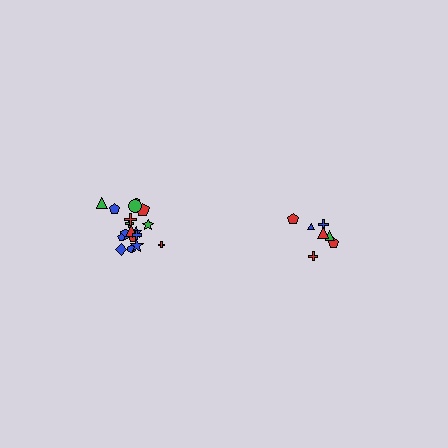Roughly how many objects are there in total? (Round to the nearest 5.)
Roughly 25 objects in total.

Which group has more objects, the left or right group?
The left group.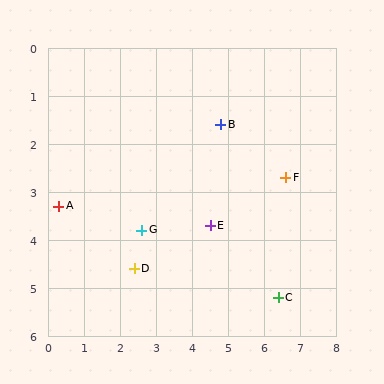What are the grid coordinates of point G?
Point G is at approximately (2.6, 3.8).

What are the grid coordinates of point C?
Point C is at approximately (6.4, 5.2).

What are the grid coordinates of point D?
Point D is at approximately (2.4, 4.6).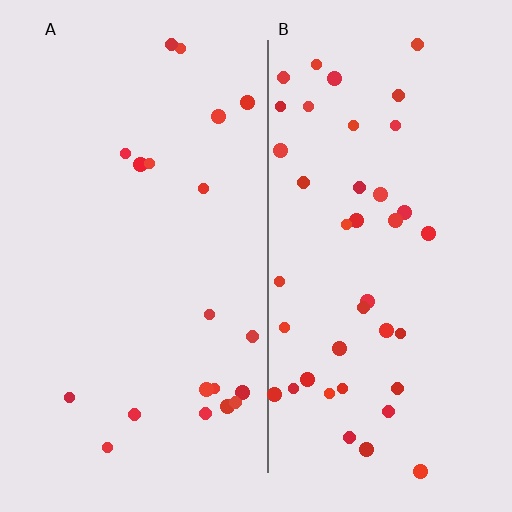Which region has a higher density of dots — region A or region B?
B (the right).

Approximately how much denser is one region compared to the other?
Approximately 2.1× — region B over region A.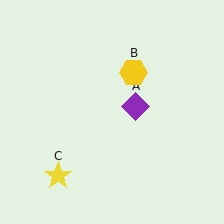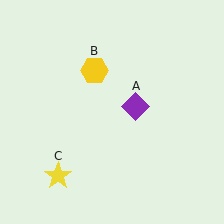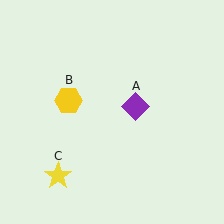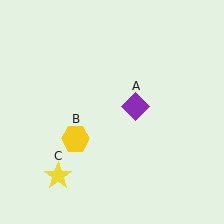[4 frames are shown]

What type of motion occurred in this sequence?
The yellow hexagon (object B) rotated counterclockwise around the center of the scene.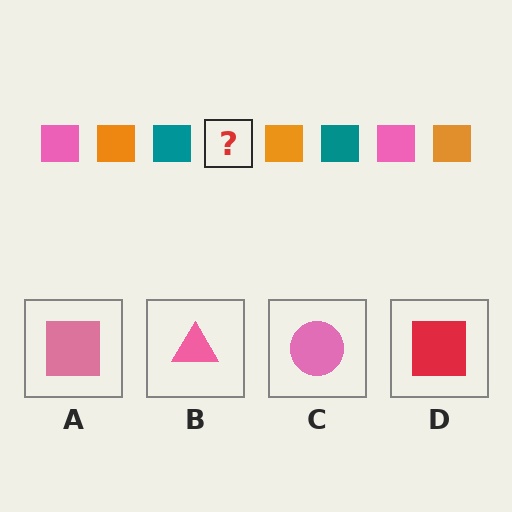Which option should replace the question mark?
Option A.